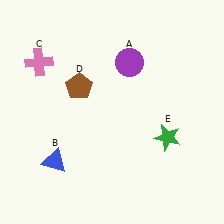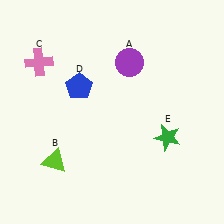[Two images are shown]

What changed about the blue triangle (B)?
In Image 1, B is blue. In Image 2, it changed to lime.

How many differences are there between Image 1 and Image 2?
There are 2 differences between the two images.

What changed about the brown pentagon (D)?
In Image 1, D is brown. In Image 2, it changed to blue.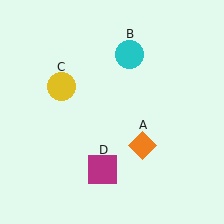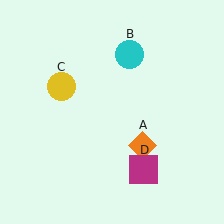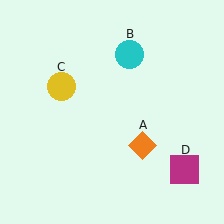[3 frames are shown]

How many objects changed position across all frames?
1 object changed position: magenta square (object D).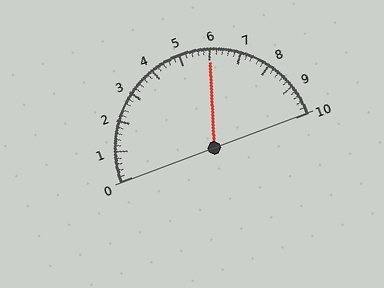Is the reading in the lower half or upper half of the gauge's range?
The reading is in the upper half of the range (0 to 10).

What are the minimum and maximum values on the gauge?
The gauge ranges from 0 to 10.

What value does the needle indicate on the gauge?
The needle indicates approximately 6.0.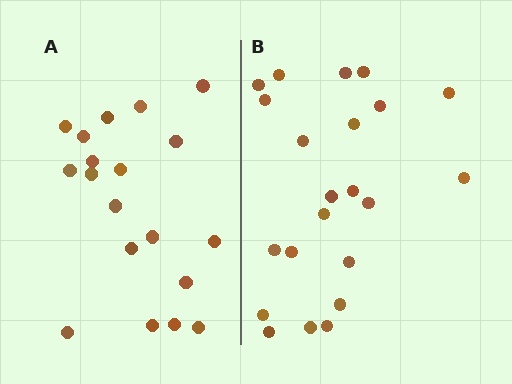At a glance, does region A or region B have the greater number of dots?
Region B (the right region) has more dots.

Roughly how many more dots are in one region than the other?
Region B has just a few more — roughly 2 or 3 more dots than region A.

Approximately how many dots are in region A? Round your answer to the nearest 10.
About 20 dots. (The exact count is 19, which rounds to 20.)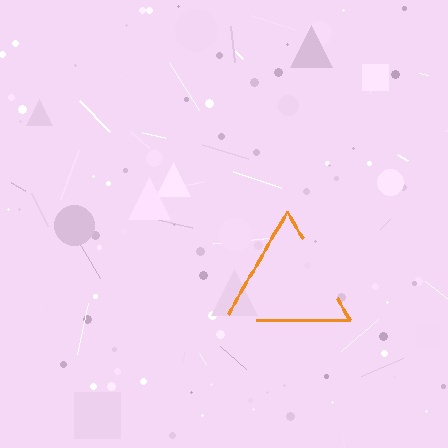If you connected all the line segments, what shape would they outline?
They would outline a triangle.